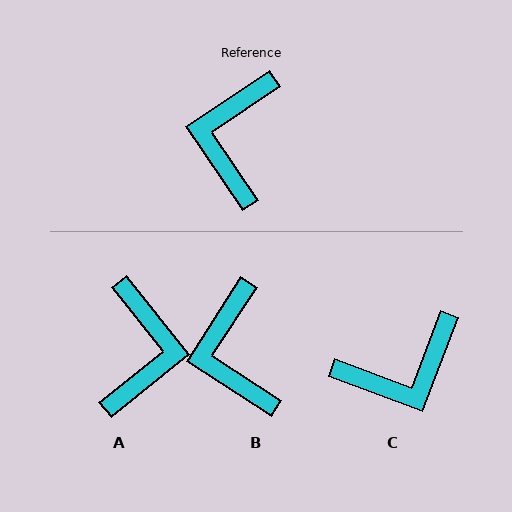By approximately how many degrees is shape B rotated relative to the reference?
Approximately 23 degrees counter-clockwise.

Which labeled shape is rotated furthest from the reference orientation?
A, about 175 degrees away.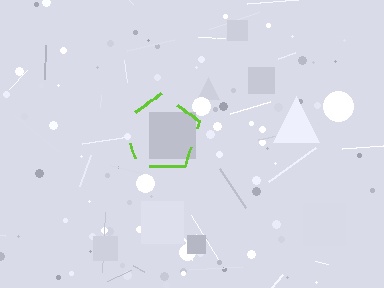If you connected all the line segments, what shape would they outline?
They would outline a pentagon.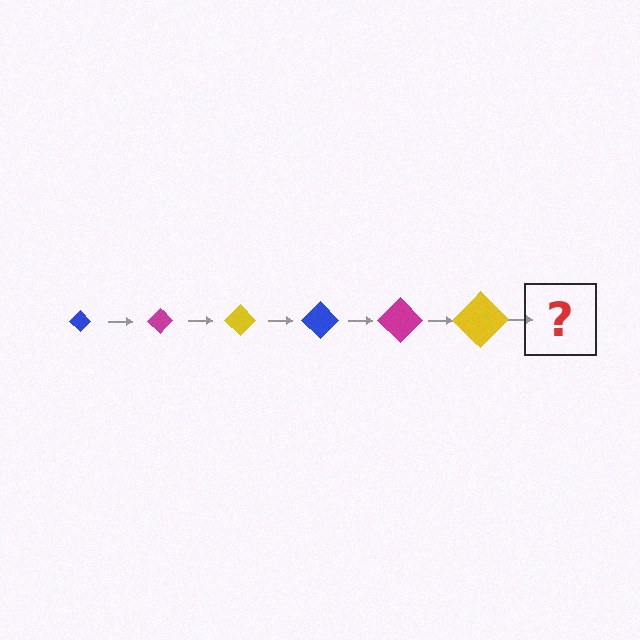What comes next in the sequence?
The next element should be a blue diamond, larger than the previous one.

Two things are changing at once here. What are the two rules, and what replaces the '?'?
The two rules are that the diamond grows larger each step and the color cycles through blue, magenta, and yellow. The '?' should be a blue diamond, larger than the previous one.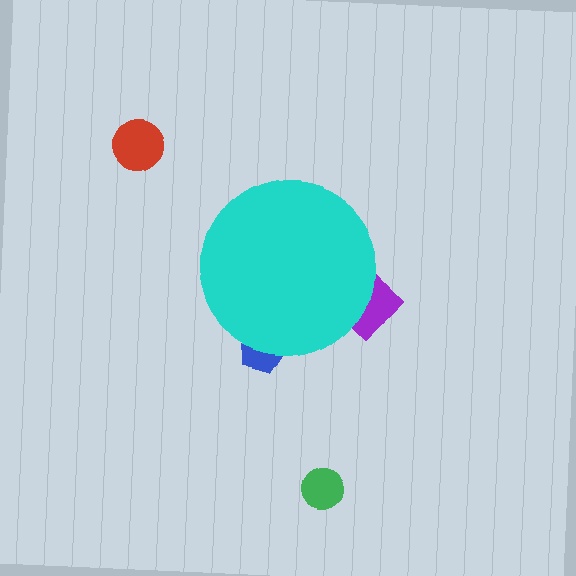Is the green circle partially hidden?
No, the green circle is fully visible.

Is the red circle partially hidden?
No, the red circle is fully visible.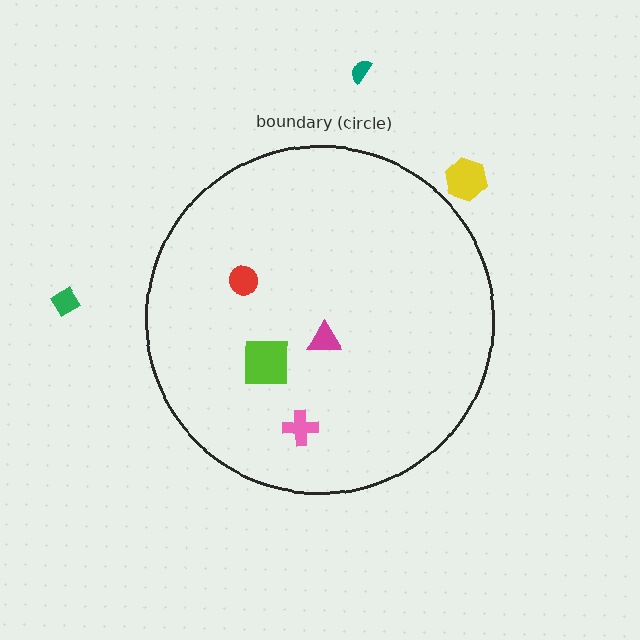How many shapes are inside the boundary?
4 inside, 3 outside.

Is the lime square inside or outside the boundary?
Inside.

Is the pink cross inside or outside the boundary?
Inside.